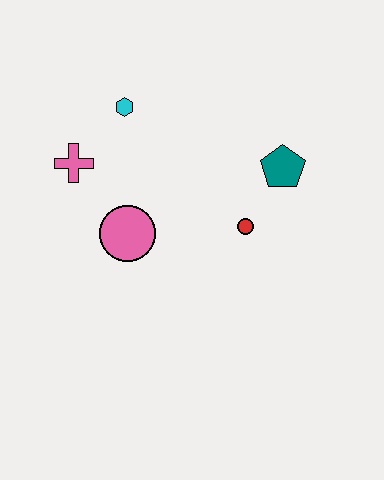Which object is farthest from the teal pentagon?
The pink cross is farthest from the teal pentagon.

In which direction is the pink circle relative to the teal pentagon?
The pink circle is to the left of the teal pentagon.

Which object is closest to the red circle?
The teal pentagon is closest to the red circle.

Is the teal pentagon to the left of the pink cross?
No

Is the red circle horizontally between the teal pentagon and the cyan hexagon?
Yes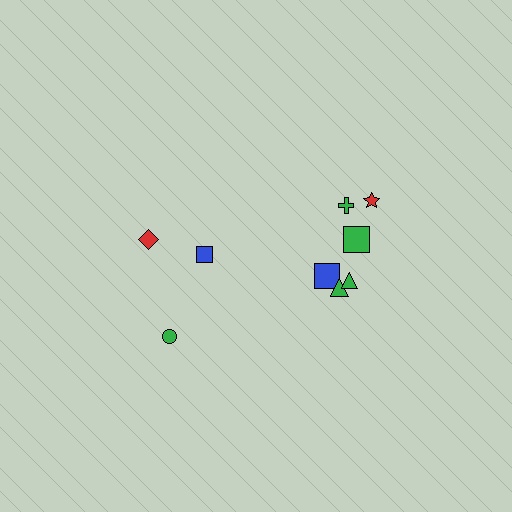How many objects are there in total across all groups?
There are 9 objects.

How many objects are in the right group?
There are 6 objects.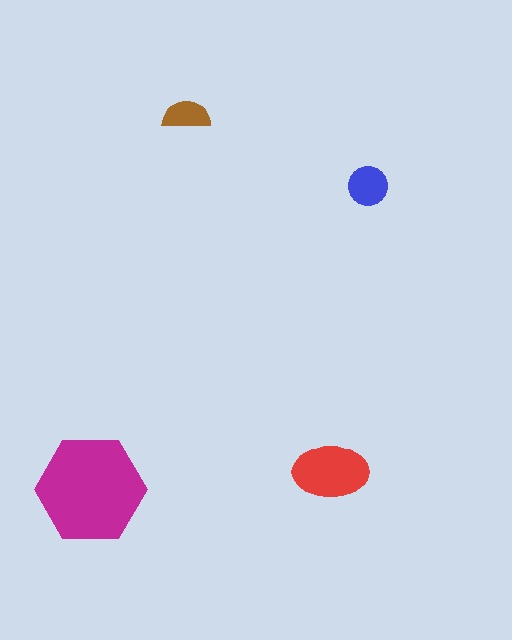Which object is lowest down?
The magenta hexagon is bottommost.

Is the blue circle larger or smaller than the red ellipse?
Smaller.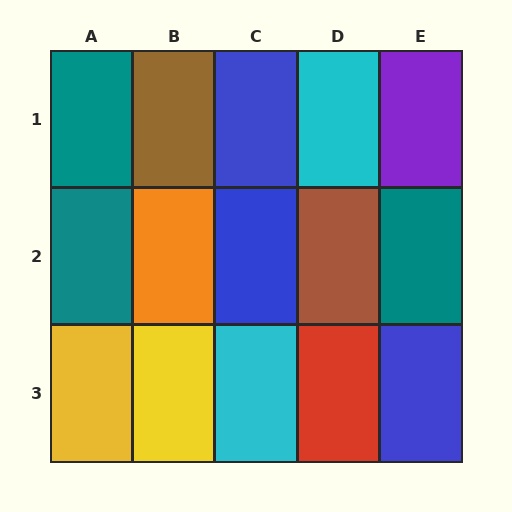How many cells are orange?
1 cell is orange.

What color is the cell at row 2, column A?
Teal.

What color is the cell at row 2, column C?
Blue.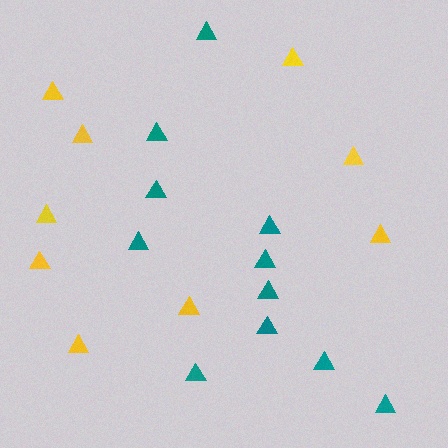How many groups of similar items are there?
There are 2 groups: one group of yellow triangles (9) and one group of teal triangles (11).